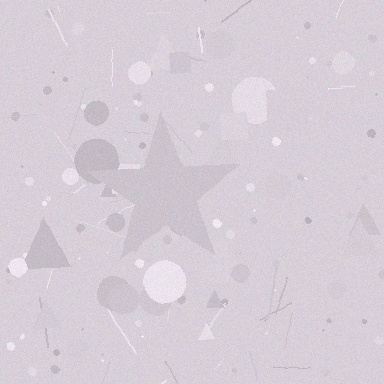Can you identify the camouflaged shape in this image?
The camouflaged shape is a star.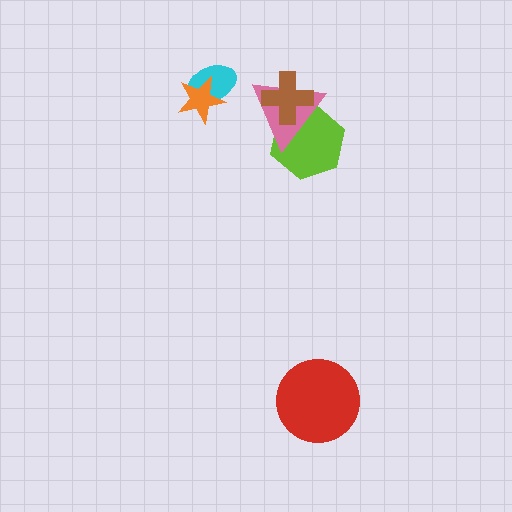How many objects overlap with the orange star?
1 object overlaps with the orange star.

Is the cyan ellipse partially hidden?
Yes, it is partially covered by another shape.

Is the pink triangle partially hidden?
Yes, it is partially covered by another shape.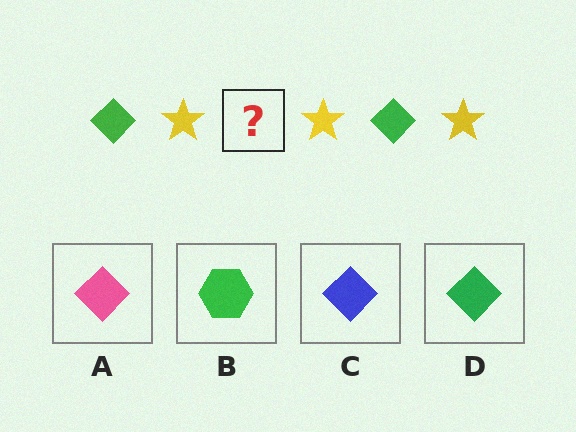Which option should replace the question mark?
Option D.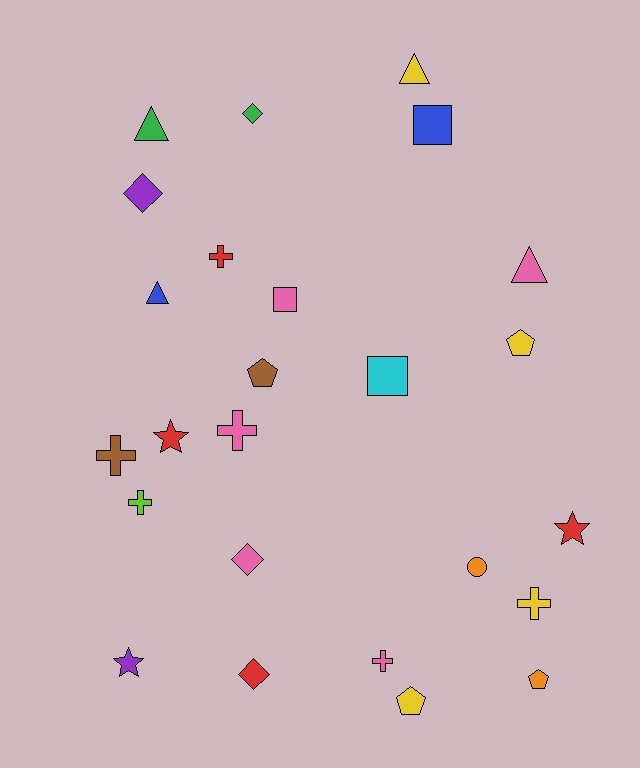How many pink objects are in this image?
There are 5 pink objects.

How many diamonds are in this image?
There are 4 diamonds.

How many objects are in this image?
There are 25 objects.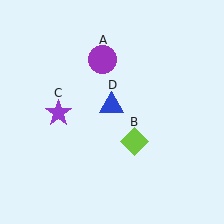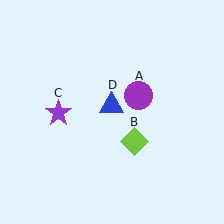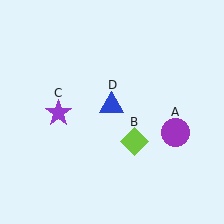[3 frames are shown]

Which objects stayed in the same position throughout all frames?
Lime diamond (object B) and purple star (object C) and blue triangle (object D) remained stationary.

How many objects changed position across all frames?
1 object changed position: purple circle (object A).